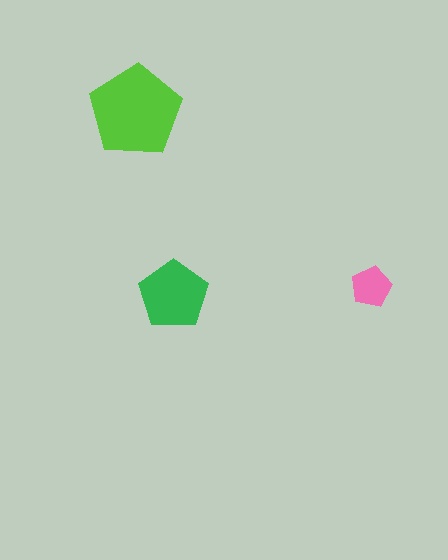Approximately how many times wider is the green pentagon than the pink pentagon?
About 1.5 times wider.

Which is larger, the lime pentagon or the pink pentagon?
The lime one.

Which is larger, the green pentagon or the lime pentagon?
The lime one.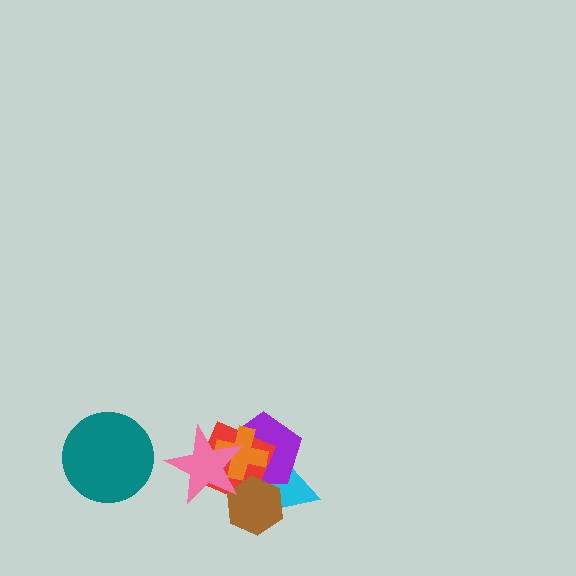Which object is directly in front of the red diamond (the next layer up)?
The brown hexagon is directly in front of the red diamond.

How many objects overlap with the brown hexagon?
4 objects overlap with the brown hexagon.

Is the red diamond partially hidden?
Yes, it is partially covered by another shape.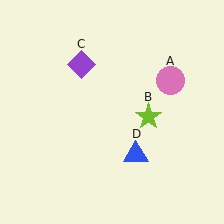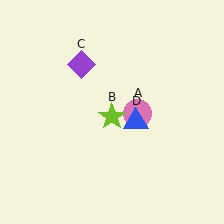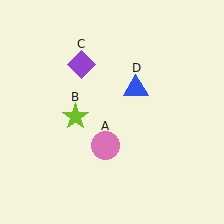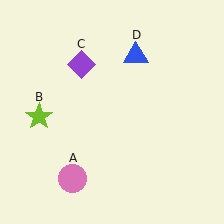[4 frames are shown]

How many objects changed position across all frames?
3 objects changed position: pink circle (object A), lime star (object B), blue triangle (object D).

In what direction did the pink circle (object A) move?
The pink circle (object A) moved down and to the left.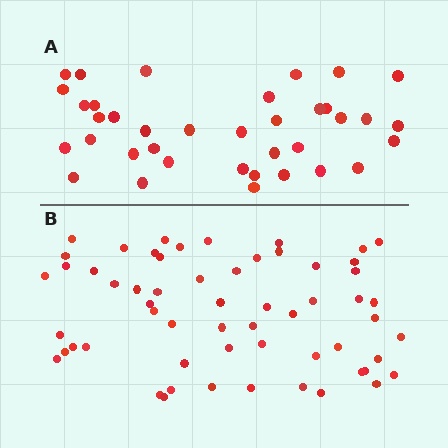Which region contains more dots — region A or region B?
Region B (the bottom region) has more dots.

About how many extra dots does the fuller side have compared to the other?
Region B has approximately 20 more dots than region A.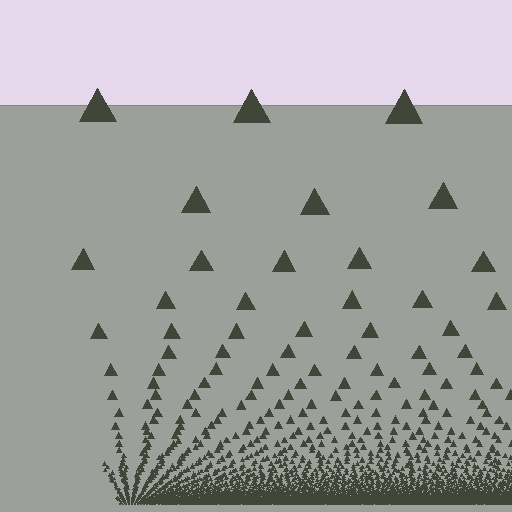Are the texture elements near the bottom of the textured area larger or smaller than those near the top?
Smaller. The gradient is inverted — elements near the bottom are smaller and denser.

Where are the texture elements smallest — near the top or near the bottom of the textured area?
Near the bottom.